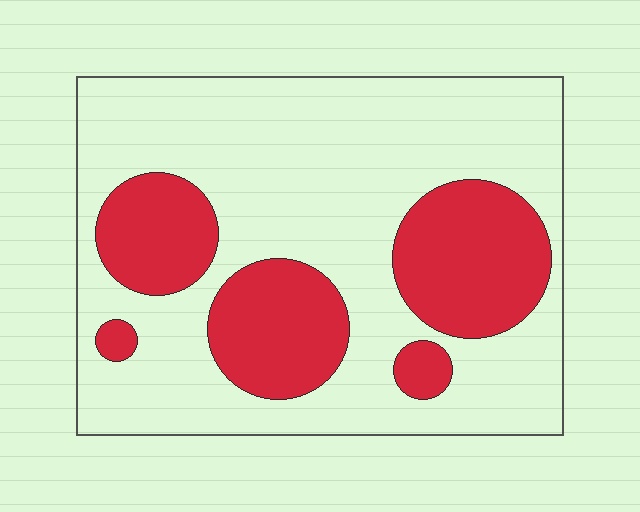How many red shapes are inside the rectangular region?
5.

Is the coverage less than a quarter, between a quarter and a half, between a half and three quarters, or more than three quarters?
Between a quarter and a half.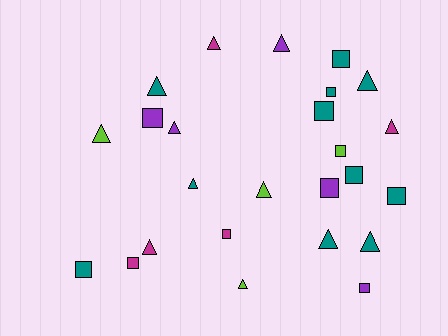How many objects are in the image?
There are 25 objects.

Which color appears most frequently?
Teal, with 11 objects.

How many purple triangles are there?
There are 2 purple triangles.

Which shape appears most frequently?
Triangle, with 13 objects.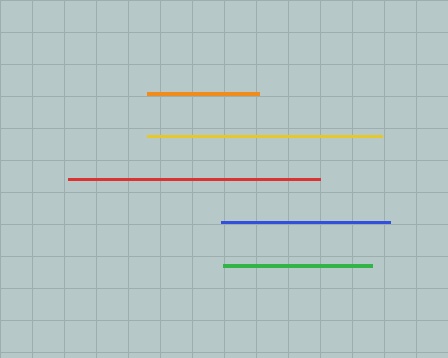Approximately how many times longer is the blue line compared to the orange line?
The blue line is approximately 1.5 times the length of the orange line.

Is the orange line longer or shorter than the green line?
The green line is longer than the orange line.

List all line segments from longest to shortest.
From longest to shortest: red, yellow, blue, green, orange.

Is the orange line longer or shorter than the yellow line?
The yellow line is longer than the orange line.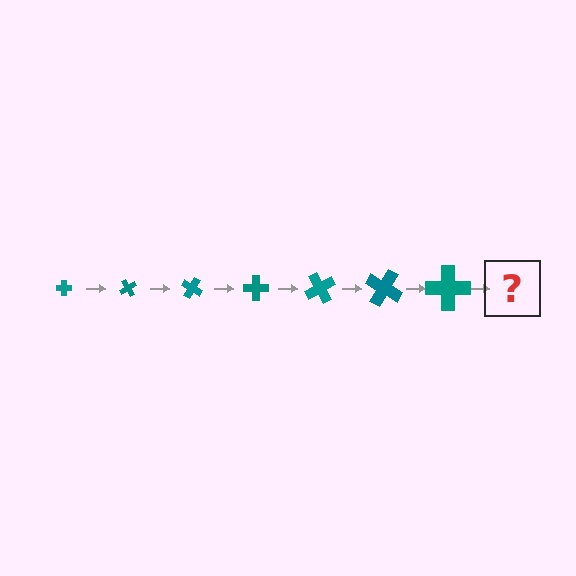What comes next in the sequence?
The next element should be a cross, larger than the previous one and rotated 420 degrees from the start.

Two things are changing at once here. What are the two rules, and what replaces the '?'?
The two rules are that the cross grows larger each step and it rotates 60 degrees each step. The '?' should be a cross, larger than the previous one and rotated 420 degrees from the start.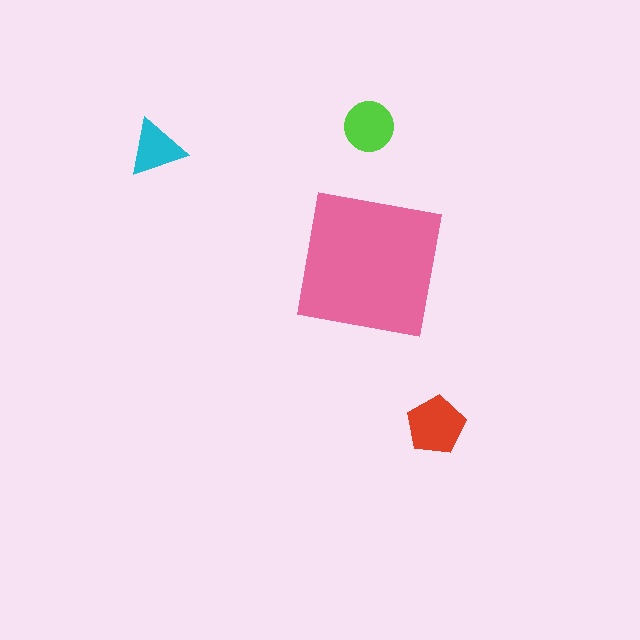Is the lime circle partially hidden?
No, the lime circle is fully visible.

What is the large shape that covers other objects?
A pink square.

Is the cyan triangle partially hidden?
No, the cyan triangle is fully visible.